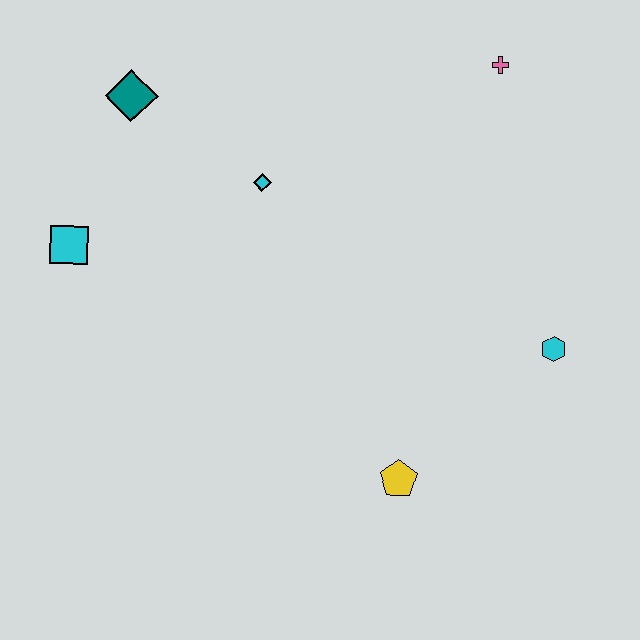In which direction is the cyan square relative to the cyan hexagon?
The cyan square is to the left of the cyan hexagon.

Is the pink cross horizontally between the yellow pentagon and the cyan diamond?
No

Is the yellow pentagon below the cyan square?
Yes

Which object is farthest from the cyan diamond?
The cyan hexagon is farthest from the cyan diamond.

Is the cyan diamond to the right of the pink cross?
No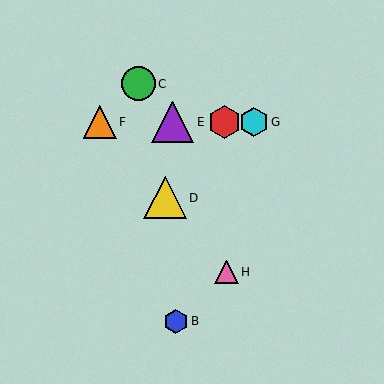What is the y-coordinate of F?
Object F is at y≈122.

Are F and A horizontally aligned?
Yes, both are at y≈122.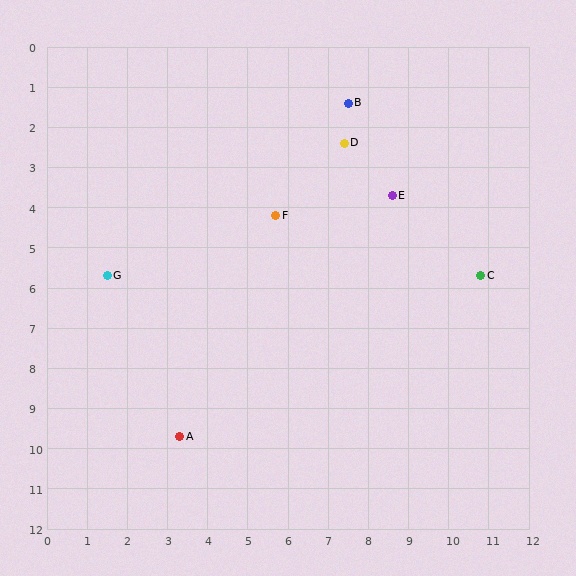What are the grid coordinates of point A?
Point A is at approximately (3.3, 9.7).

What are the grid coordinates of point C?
Point C is at approximately (10.8, 5.7).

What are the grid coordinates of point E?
Point E is at approximately (8.6, 3.7).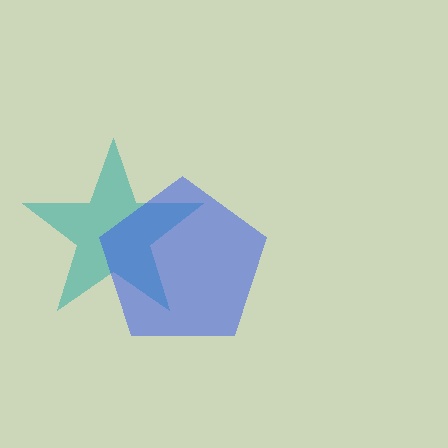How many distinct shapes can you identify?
There are 2 distinct shapes: a teal star, a blue pentagon.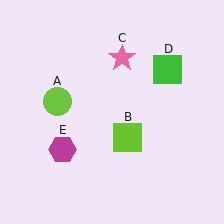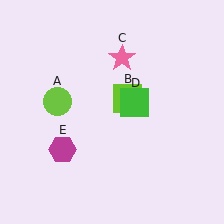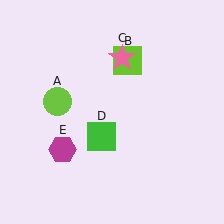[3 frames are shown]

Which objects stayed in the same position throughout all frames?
Lime circle (object A) and pink star (object C) and magenta hexagon (object E) remained stationary.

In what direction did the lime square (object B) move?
The lime square (object B) moved up.